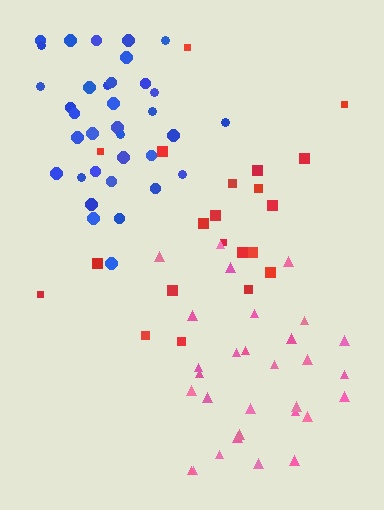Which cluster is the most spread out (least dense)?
Red.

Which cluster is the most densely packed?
Blue.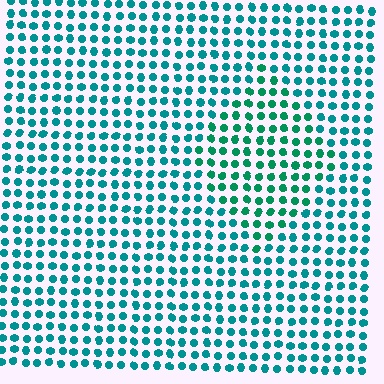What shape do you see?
I see a diamond.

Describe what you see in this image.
The image is filled with small teal elements in a uniform arrangement. A diamond-shaped region is visible where the elements are tinted to a slightly different hue, forming a subtle color boundary.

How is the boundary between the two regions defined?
The boundary is defined purely by a slight shift in hue (about 24 degrees). Spacing, size, and orientation are identical on both sides.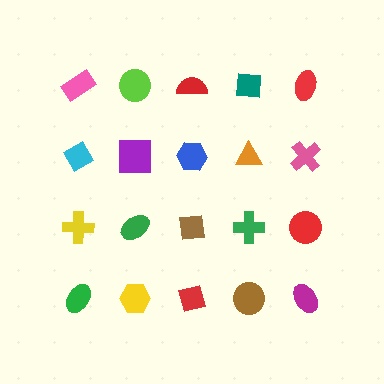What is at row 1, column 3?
A red semicircle.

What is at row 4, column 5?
A magenta ellipse.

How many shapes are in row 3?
5 shapes.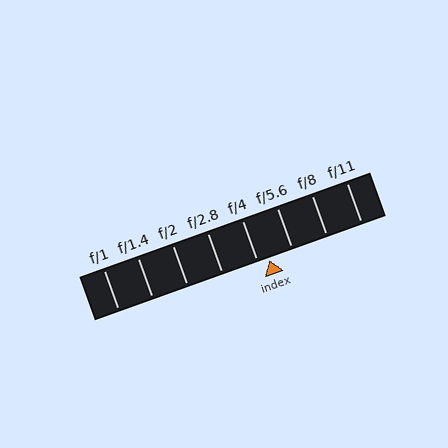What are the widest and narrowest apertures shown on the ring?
The widest aperture shown is f/1 and the narrowest is f/11.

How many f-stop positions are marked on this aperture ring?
There are 8 f-stop positions marked.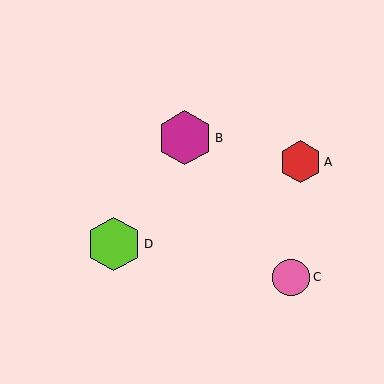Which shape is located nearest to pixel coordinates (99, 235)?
The lime hexagon (labeled D) at (114, 244) is nearest to that location.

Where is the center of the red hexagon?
The center of the red hexagon is at (300, 162).